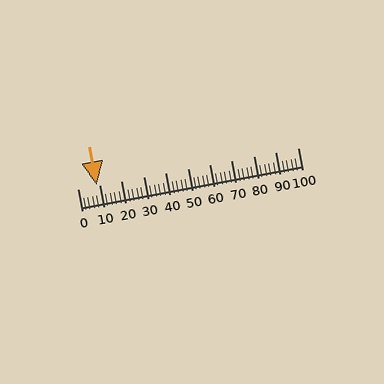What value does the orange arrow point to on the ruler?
The orange arrow points to approximately 9.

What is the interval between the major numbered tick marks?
The major tick marks are spaced 10 units apart.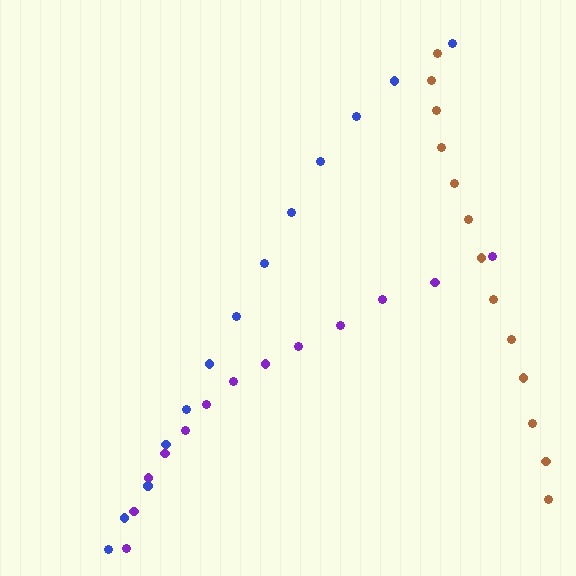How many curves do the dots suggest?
There are 3 distinct paths.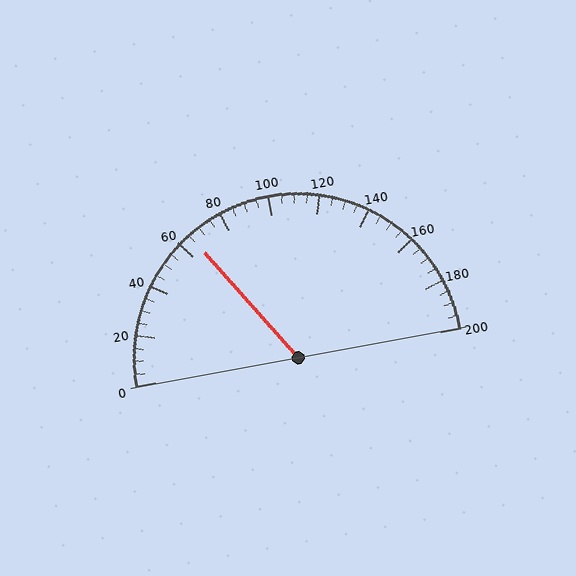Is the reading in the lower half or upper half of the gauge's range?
The reading is in the lower half of the range (0 to 200).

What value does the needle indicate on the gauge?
The needle indicates approximately 65.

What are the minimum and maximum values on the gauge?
The gauge ranges from 0 to 200.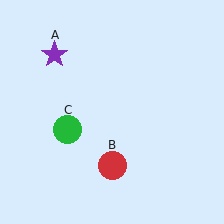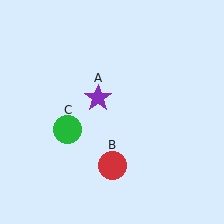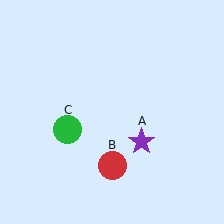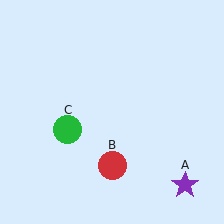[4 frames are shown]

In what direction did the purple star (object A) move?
The purple star (object A) moved down and to the right.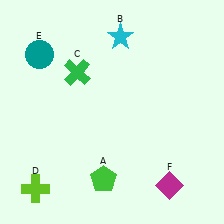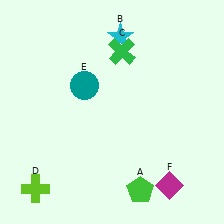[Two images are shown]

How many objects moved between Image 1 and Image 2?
3 objects moved between the two images.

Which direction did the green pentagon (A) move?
The green pentagon (A) moved right.